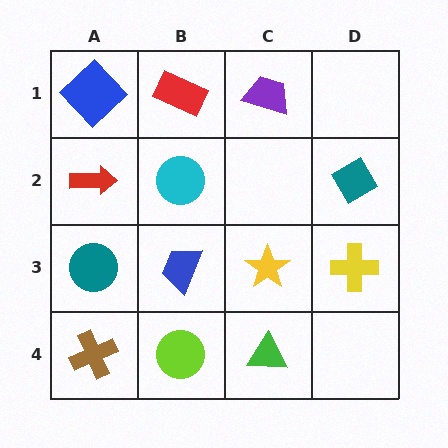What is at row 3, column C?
A yellow star.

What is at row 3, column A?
A teal circle.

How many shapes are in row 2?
3 shapes.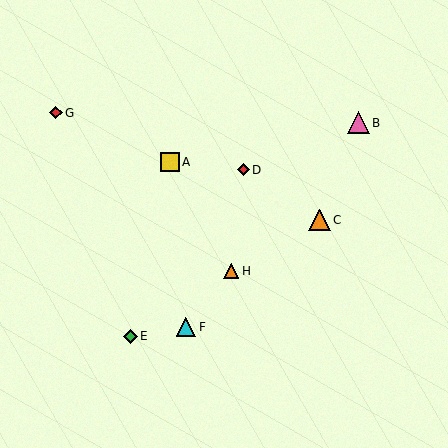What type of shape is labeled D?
Shape D is a red diamond.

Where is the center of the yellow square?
The center of the yellow square is at (170, 162).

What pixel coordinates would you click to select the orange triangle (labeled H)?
Click at (231, 271) to select the orange triangle H.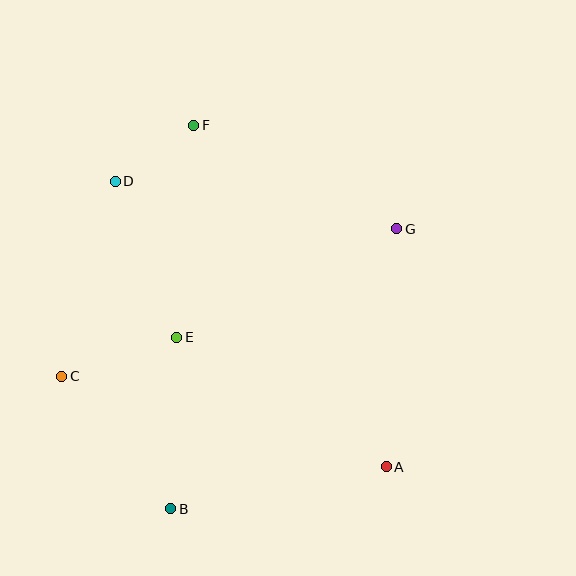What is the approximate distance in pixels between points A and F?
The distance between A and F is approximately 392 pixels.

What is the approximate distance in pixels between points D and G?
The distance between D and G is approximately 285 pixels.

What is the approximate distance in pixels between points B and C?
The distance between B and C is approximately 171 pixels.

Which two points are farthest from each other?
Points A and D are farthest from each other.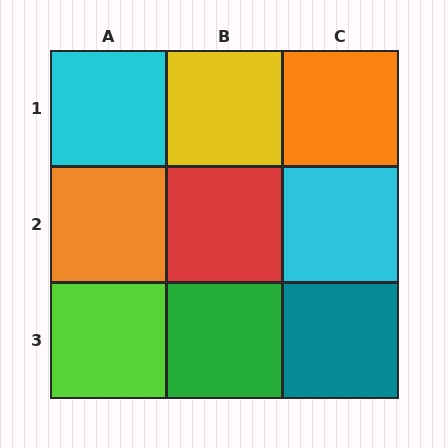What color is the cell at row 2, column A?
Orange.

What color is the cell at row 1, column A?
Cyan.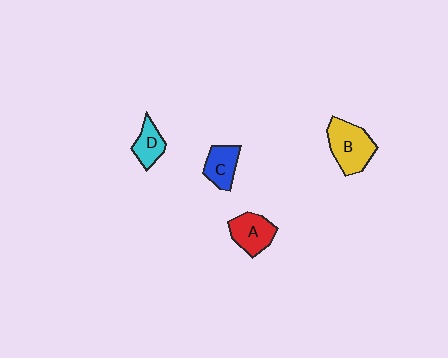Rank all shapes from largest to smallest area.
From largest to smallest: B (yellow), A (red), C (blue), D (cyan).